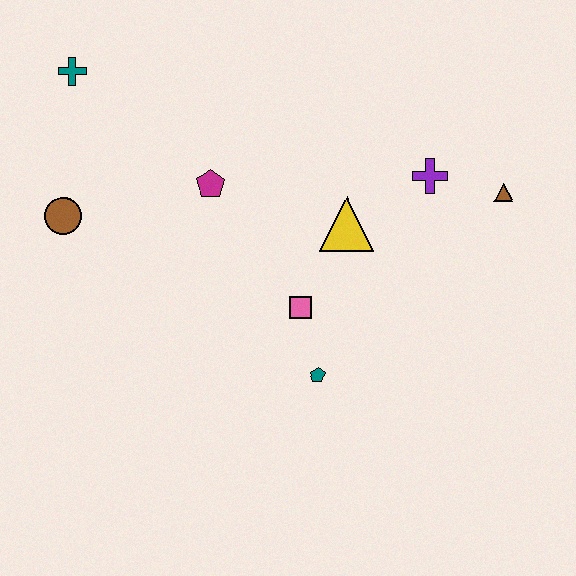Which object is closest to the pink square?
The teal pentagon is closest to the pink square.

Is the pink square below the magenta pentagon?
Yes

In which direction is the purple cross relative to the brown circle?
The purple cross is to the right of the brown circle.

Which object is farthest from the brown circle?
The brown triangle is farthest from the brown circle.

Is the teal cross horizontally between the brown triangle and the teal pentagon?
No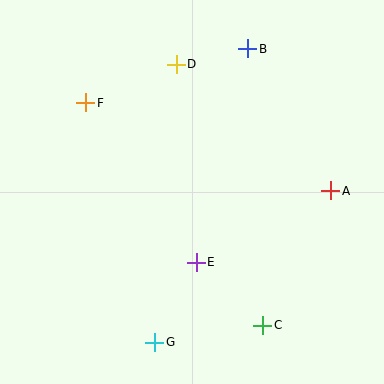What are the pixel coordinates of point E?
Point E is at (196, 262).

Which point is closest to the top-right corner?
Point B is closest to the top-right corner.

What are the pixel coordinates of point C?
Point C is at (263, 325).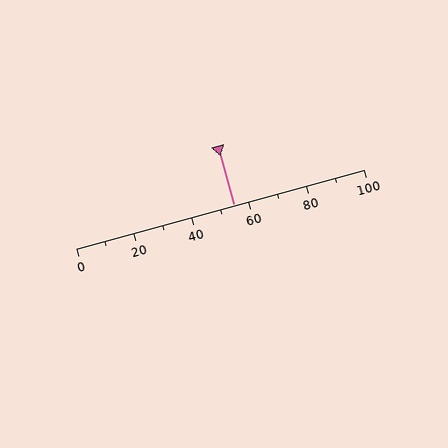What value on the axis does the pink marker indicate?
The marker indicates approximately 55.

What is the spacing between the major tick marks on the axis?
The major ticks are spaced 20 apart.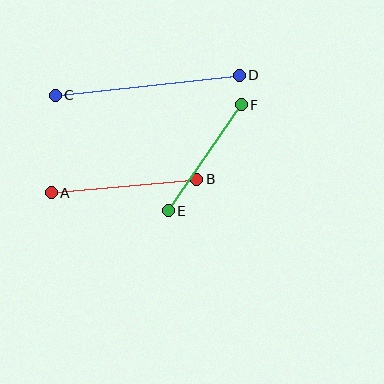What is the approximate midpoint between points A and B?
The midpoint is at approximately (124, 186) pixels.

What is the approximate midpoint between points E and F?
The midpoint is at approximately (205, 158) pixels.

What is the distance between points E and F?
The distance is approximately 129 pixels.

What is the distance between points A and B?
The distance is approximately 146 pixels.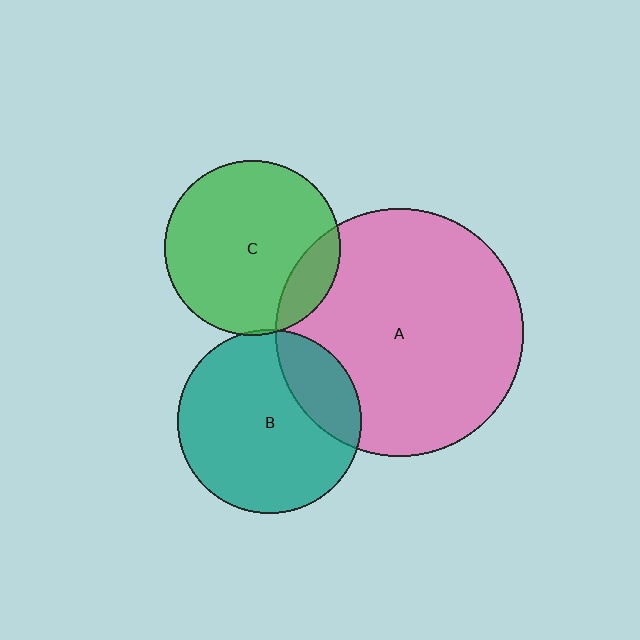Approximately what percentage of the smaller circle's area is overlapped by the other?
Approximately 20%.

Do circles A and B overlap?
Yes.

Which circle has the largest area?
Circle A (pink).